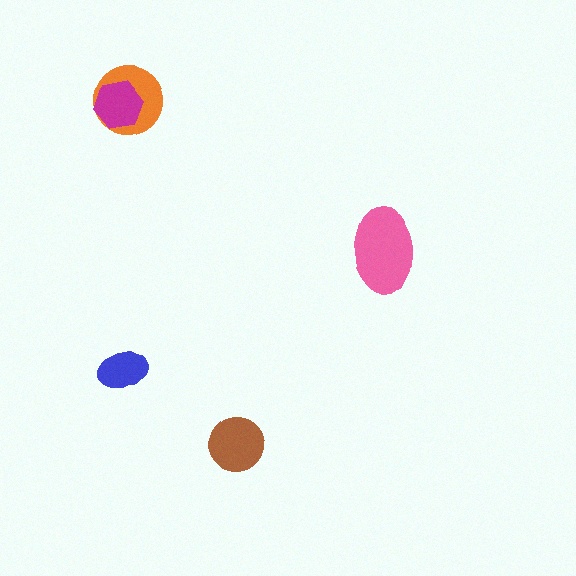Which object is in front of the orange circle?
The magenta hexagon is in front of the orange circle.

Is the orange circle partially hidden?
Yes, it is partially covered by another shape.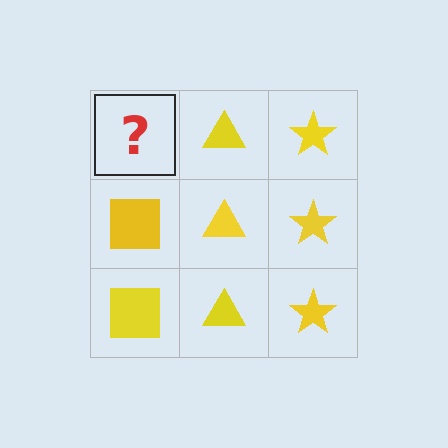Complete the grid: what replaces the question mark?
The question mark should be replaced with a yellow square.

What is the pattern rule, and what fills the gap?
The rule is that each column has a consistent shape. The gap should be filled with a yellow square.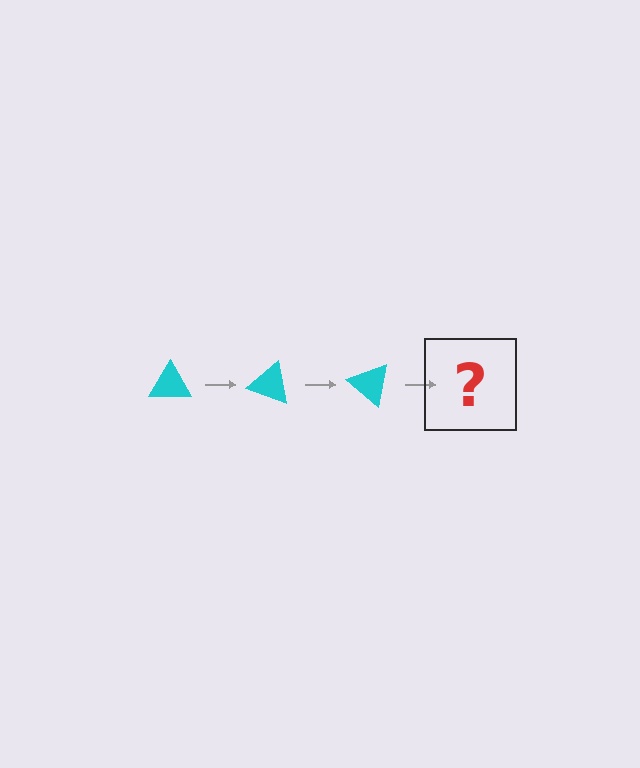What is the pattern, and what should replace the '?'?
The pattern is that the triangle rotates 20 degrees each step. The '?' should be a cyan triangle rotated 60 degrees.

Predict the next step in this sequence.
The next step is a cyan triangle rotated 60 degrees.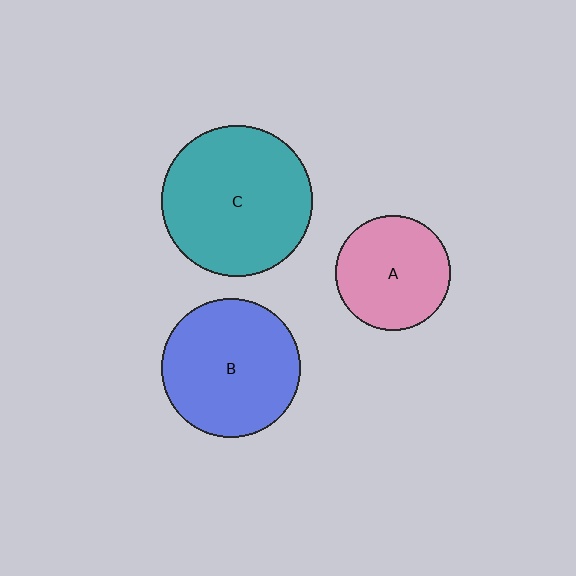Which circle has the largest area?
Circle C (teal).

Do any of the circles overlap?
No, none of the circles overlap.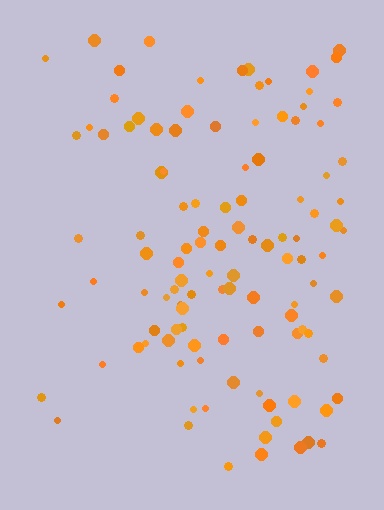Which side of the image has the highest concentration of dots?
The right.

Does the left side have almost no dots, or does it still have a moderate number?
Still a moderate number, just noticeably fewer than the right.